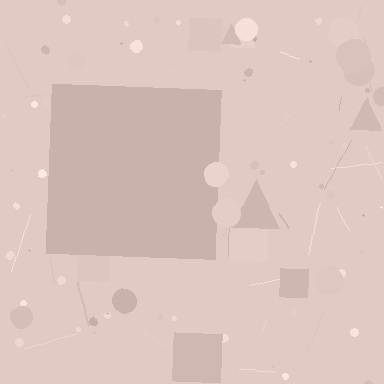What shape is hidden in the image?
A square is hidden in the image.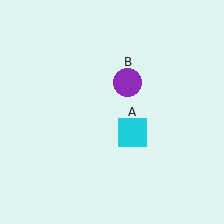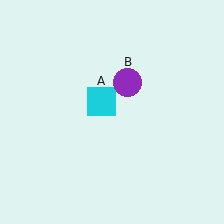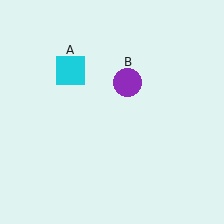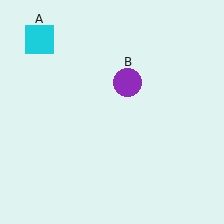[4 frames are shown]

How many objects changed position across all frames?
1 object changed position: cyan square (object A).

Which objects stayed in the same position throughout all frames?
Purple circle (object B) remained stationary.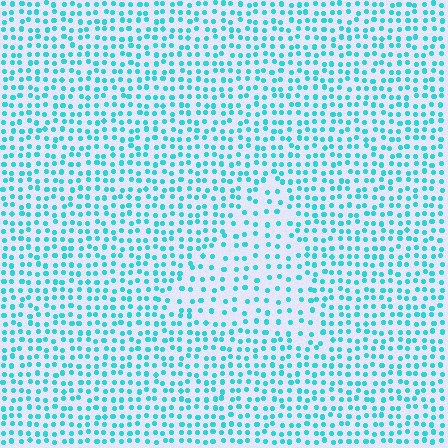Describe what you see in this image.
The image contains small cyan elements arranged at two different densities. A triangle-shaped region is visible where the elements are less densely packed than the surrounding area.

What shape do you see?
I see a triangle.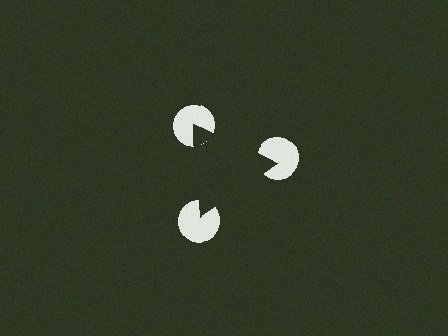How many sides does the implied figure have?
3 sides.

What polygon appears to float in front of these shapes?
An illusory triangle — its edges are inferred from the aligned wedge cuts in the pac-man discs, not physically drawn.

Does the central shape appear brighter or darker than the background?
It typically appears slightly darker than the background, even though no actual brightness change is drawn.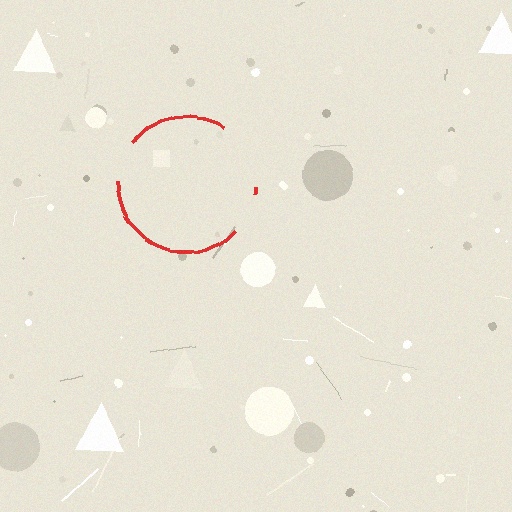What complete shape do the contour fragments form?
The contour fragments form a circle.